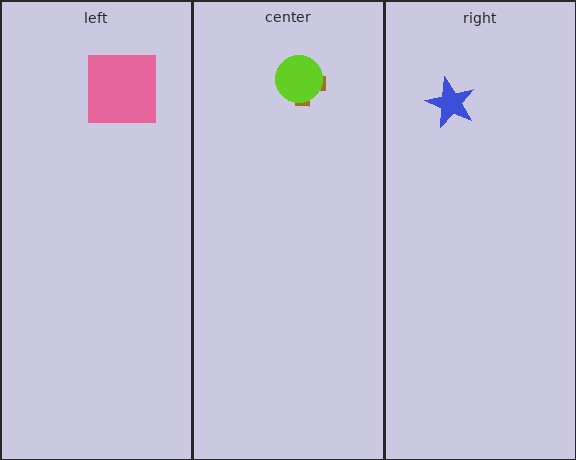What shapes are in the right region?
The blue star.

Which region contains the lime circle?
The center region.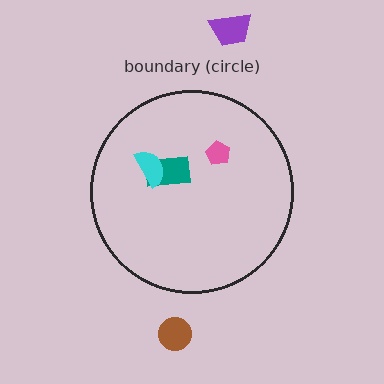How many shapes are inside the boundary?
3 inside, 2 outside.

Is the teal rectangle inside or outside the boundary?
Inside.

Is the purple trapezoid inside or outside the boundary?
Outside.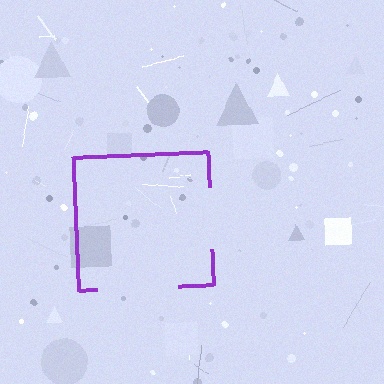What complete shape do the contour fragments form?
The contour fragments form a square.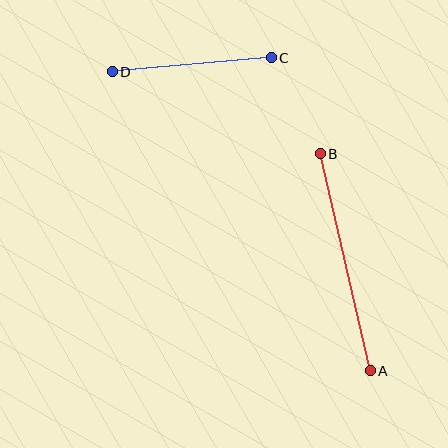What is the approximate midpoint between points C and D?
The midpoint is at approximately (192, 65) pixels.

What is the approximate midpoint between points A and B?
The midpoint is at approximately (345, 262) pixels.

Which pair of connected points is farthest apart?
Points A and B are farthest apart.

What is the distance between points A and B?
The distance is approximately 223 pixels.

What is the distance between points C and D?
The distance is approximately 160 pixels.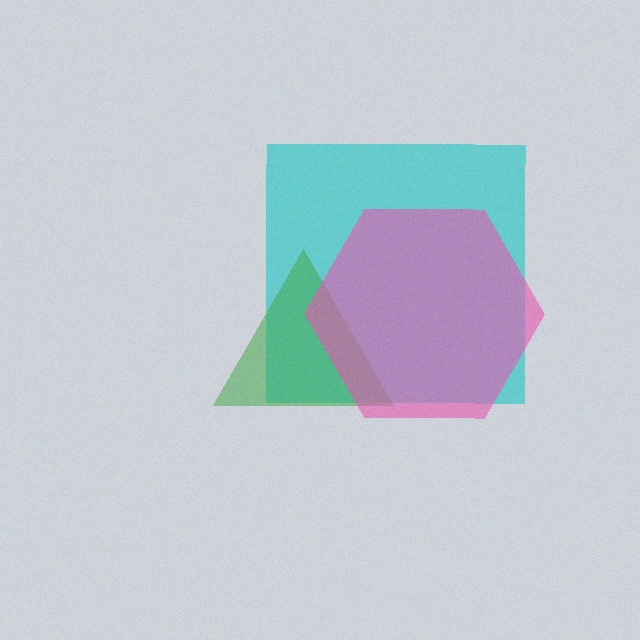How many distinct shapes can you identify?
There are 3 distinct shapes: a cyan square, a green triangle, a pink hexagon.